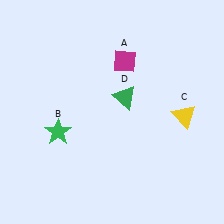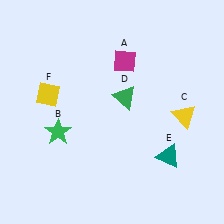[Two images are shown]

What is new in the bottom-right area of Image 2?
A teal triangle (E) was added in the bottom-right area of Image 2.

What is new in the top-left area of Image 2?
A yellow diamond (F) was added in the top-left area of Image 2.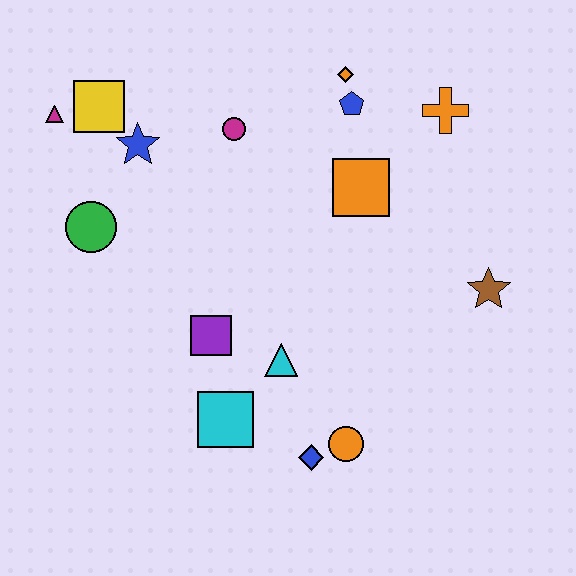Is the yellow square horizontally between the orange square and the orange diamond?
No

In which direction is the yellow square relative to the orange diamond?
The yellow square is to the left of the orange diamond.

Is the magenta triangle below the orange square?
No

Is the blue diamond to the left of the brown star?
Yes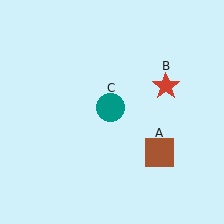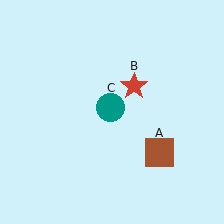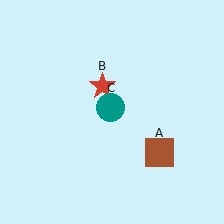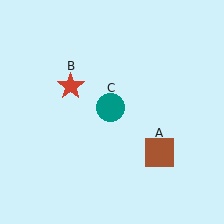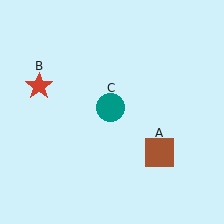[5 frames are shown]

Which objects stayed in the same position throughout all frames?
Brown square (object A) and teal circle (object C) remained stationary.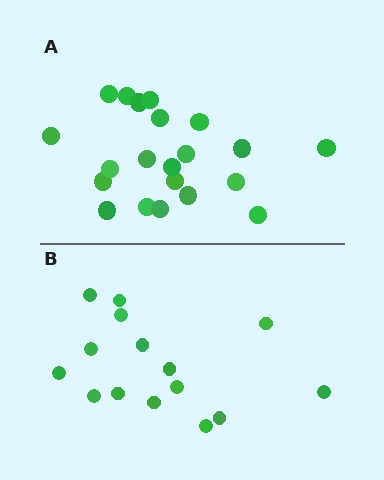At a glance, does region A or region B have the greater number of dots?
Region A (the top region) has more dots.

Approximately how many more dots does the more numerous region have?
Region A has about 6 more dots than region B.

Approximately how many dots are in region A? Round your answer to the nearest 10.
About 20 dots. (The exact count is 21, which rounds to 20.)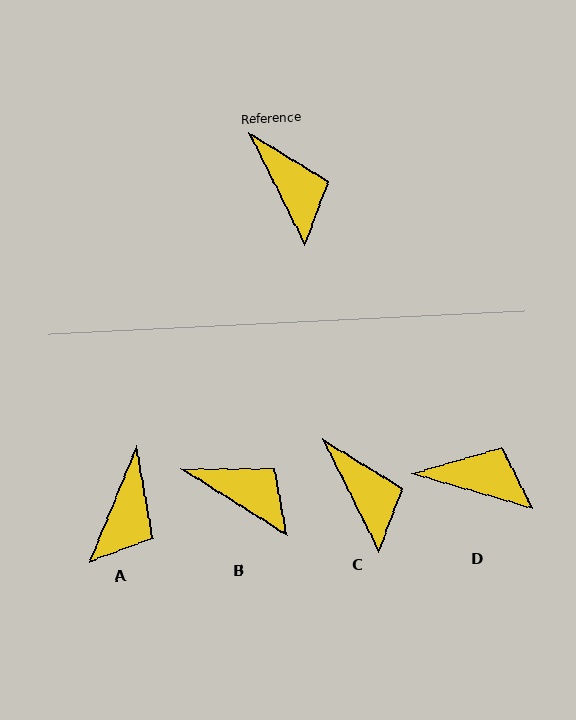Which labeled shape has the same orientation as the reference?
C.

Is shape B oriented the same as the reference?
No, it is off by about 31 degrees.